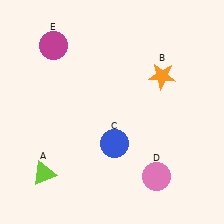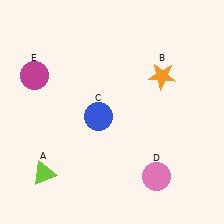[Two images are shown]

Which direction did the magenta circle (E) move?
The magenta circle (E) moved down.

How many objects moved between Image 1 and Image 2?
2 objects moved between the two images.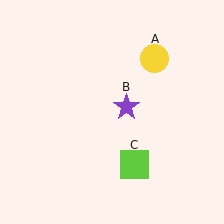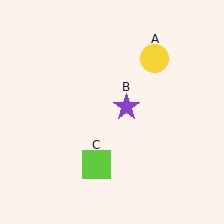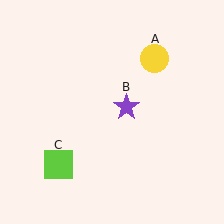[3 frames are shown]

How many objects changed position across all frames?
1 object changed position: lime square (object C).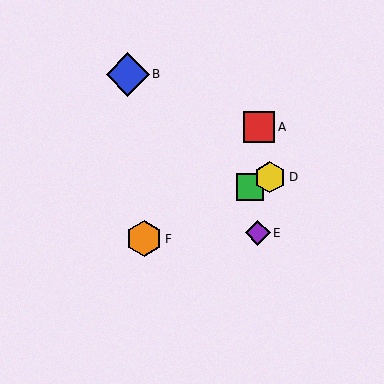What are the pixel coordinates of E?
Object E is at (258, 233).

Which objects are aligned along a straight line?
Objects C, D, F are aligned along a straight line.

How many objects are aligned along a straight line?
3 objects (C, D, F) are aligned along a straight line.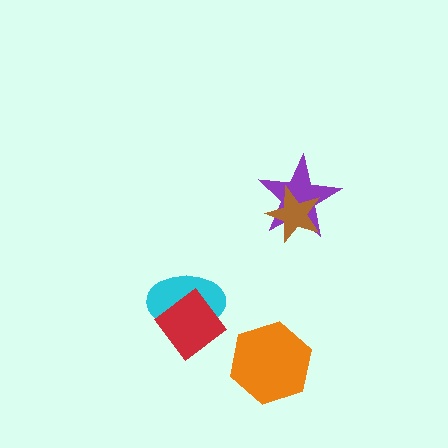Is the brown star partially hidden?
No, no other shape covers it.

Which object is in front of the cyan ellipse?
The red diamond is in front of the cyan ellipse.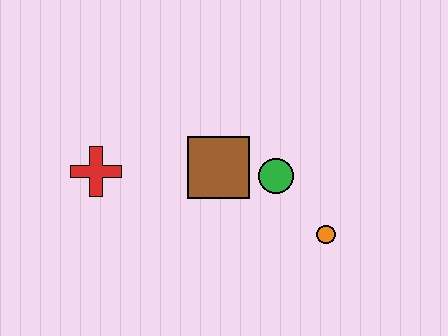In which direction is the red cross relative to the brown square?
The red cross is to the left of the brown square.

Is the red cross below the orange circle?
No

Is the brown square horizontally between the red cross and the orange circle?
Yes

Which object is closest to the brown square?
The green circle is closest to the brown square.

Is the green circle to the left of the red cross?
No